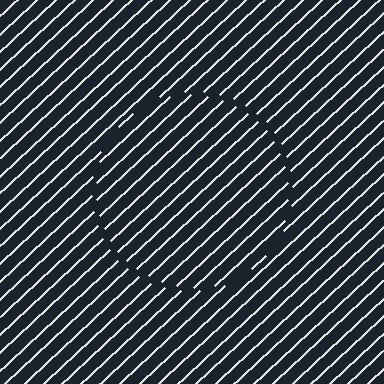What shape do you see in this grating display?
An illusory circle. The interior of the shape contains the same grating, shifted by half a period — the contour is defined by the phase discontinuity where line-ends from the inner and outer gratings abut.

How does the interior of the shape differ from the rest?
The interior of the shape contains the same grating, shifted by half a period — the contour is defined by the phase discontinuity where line-ends from the inner and outer gratings abut.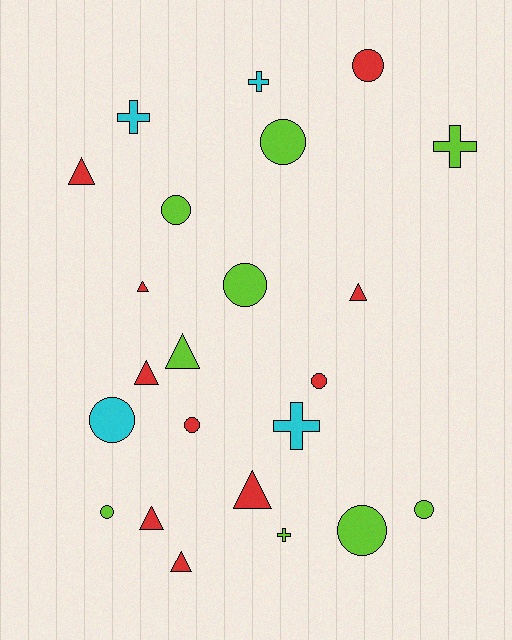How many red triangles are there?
There are 7 red triangles.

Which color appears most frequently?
Red, with 10 objects.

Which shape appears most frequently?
Circle, with 10 objects.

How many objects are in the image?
There are 23 objects.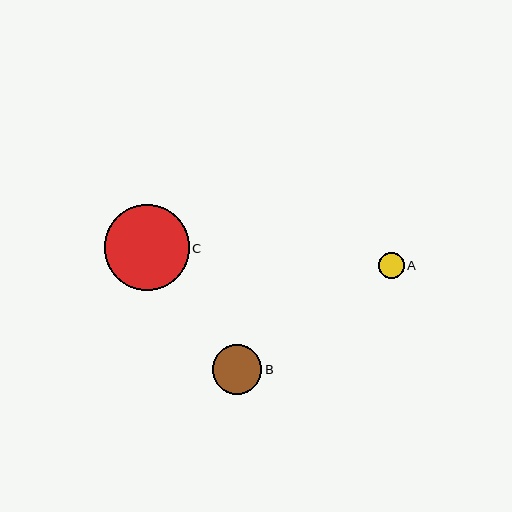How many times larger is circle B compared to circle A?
Circle B is approximately 1.9 times the size of circle A.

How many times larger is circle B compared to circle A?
Circle B is approximately 1.9 times the size of circle A.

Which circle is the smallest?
Circle A is the smallest with a size of approximately 26 pixels.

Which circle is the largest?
Circle C is the largest with a size of approximately 85 pixels.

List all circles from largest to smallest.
From largest to smallest: C, B, A.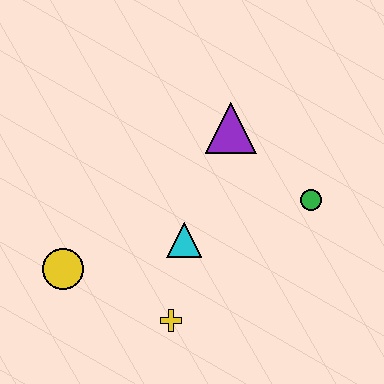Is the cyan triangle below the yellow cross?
No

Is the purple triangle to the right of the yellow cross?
Yes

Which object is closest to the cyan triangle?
The yellow cross is closest to the cyan triangle.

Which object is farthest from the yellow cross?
The purple triangle is farthest from the yellow cross.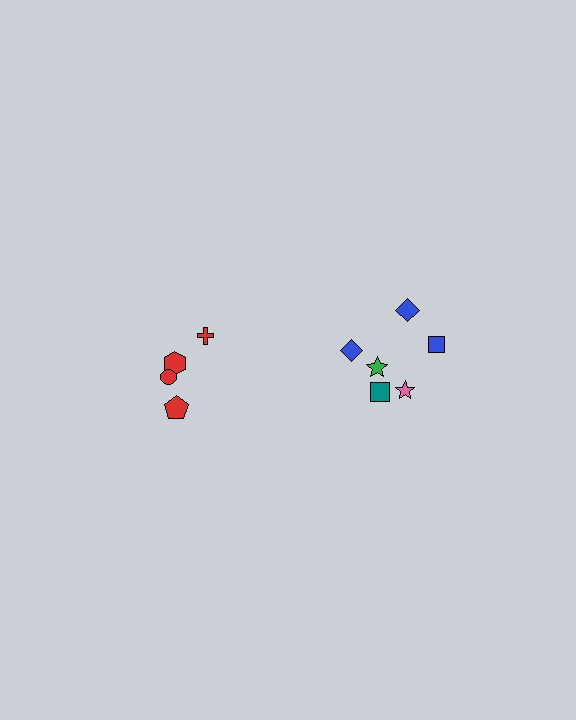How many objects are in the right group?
There are 6 objects.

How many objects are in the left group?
There are 4 objects.